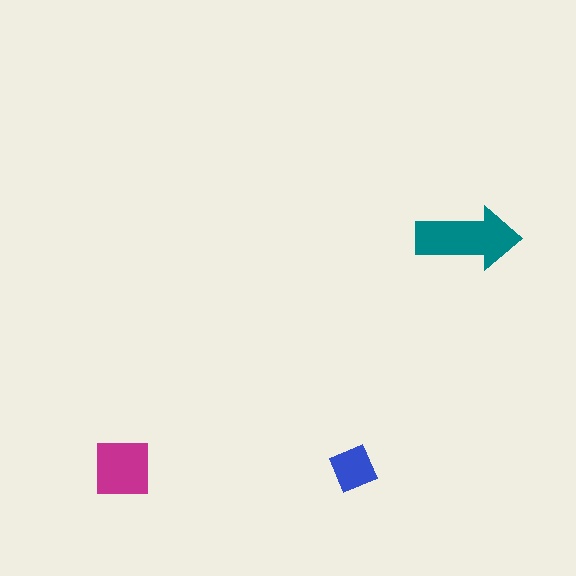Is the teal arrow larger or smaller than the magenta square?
Larger.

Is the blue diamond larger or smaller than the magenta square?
Smaller.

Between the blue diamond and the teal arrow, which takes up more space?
The teal arrow.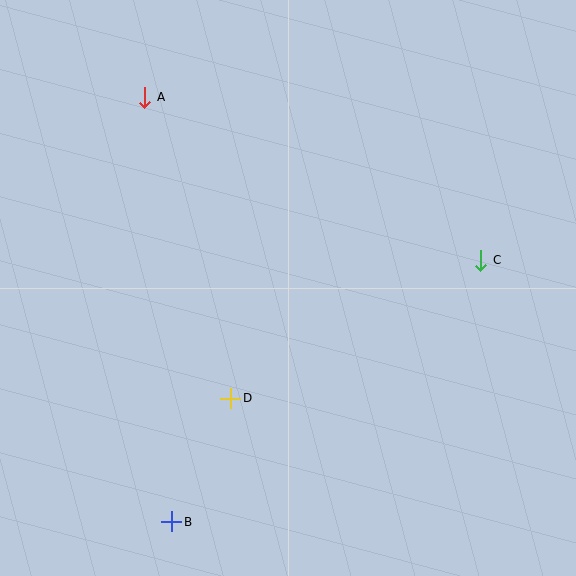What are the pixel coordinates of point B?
Point B is at (172, 522).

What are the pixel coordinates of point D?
Point D is at (231, 398).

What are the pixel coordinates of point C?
Point C is at (481, 260).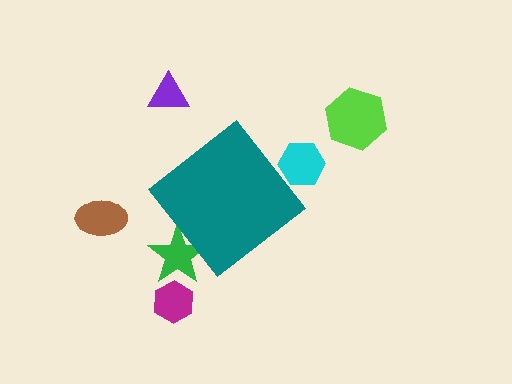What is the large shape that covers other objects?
A teal diamond.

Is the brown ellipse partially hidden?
No, the brown ellipse is fully visible.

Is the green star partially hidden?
Yes, the green star is partially hidden behind the teal diamond.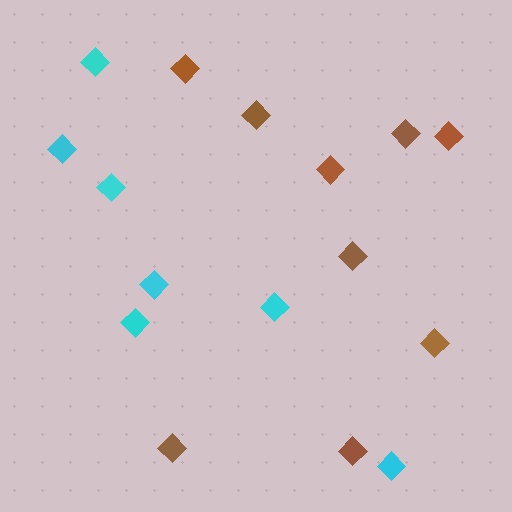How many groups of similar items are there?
There are 2 groups: one group of brown diamonds (9) and one group of cyan diamonds (7).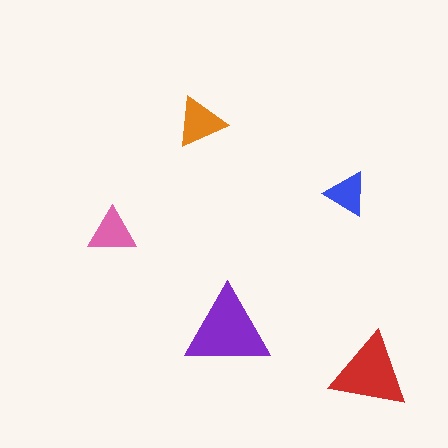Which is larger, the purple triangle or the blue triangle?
The purple one.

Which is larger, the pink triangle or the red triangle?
The red one.